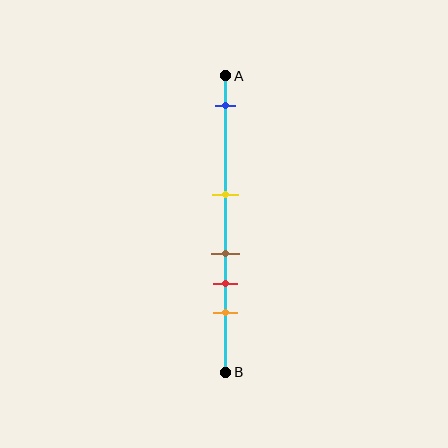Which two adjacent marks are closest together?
The brown and red marks are the closest adjacent pair.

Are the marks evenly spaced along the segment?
No, the marks are not evenly spaced.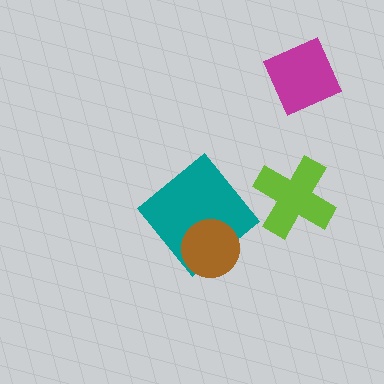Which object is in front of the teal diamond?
The brown circle is in front of the teal diamond.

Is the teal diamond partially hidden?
Yes, it is partially covered by another shape.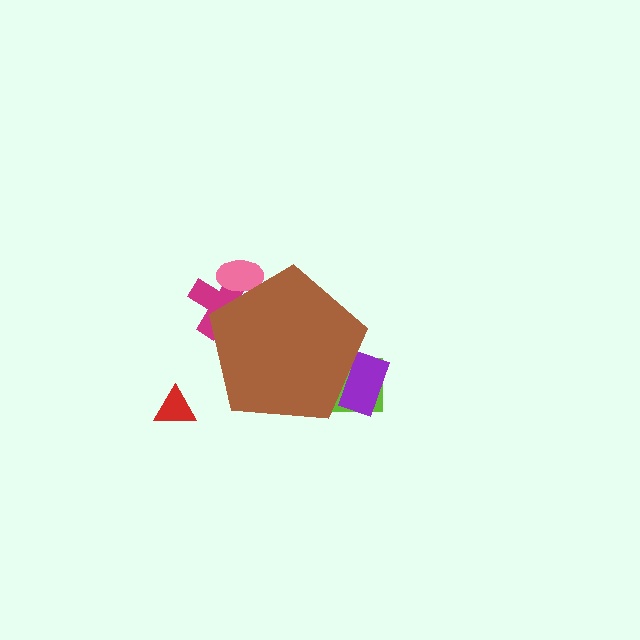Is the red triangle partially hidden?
No, the red triangle is fully visible.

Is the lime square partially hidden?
Yes, the lime square is partially hidden behind the brown pentagon.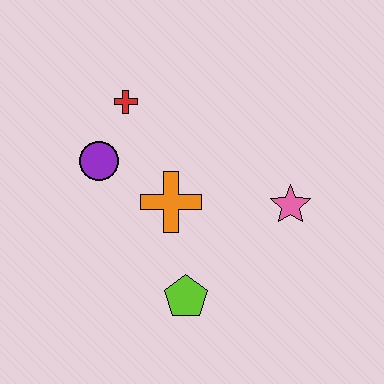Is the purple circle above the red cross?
No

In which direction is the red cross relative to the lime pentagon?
The red cross is above the lime pentagon.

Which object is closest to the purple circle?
The red cross is closest to the purple circle.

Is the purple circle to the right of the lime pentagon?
No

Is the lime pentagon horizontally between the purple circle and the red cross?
No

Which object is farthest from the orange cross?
The pink star is farthest from the orange cross.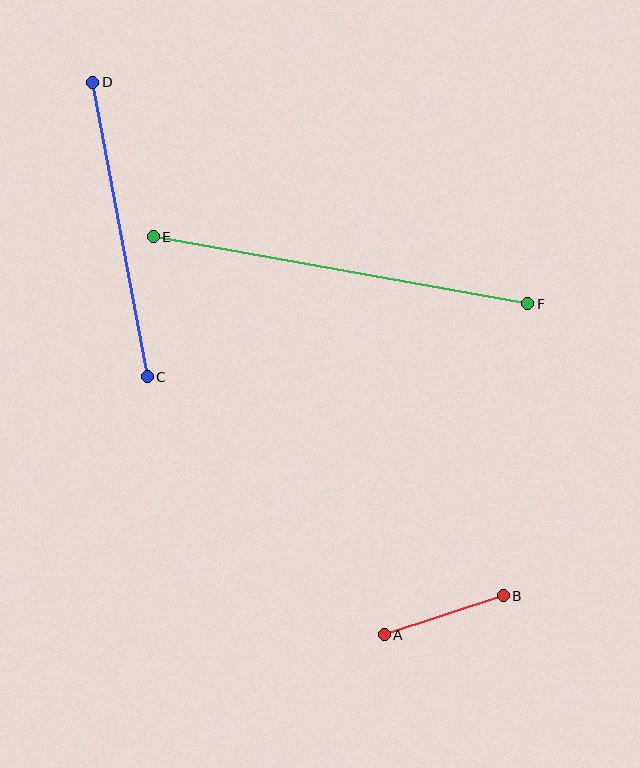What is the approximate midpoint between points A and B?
The midpoint is at approximately (444, 615) pixels.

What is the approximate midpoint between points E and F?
The midpoint is at approximately (340, 270) pixels.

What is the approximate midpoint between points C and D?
The midpoint is at approximately (120, 229) pixels.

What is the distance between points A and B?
The distance is approximately 125 pixels.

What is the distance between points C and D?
The distance is approximately 299 pixels.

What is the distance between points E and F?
The distance is approximately 381 pixels.